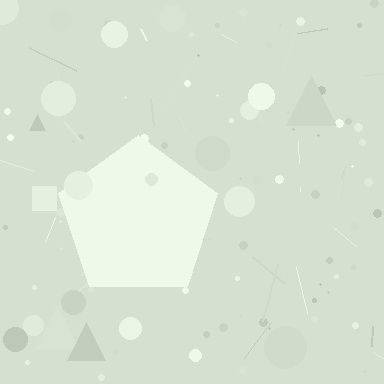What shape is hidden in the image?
A pentagon is hidden in the image.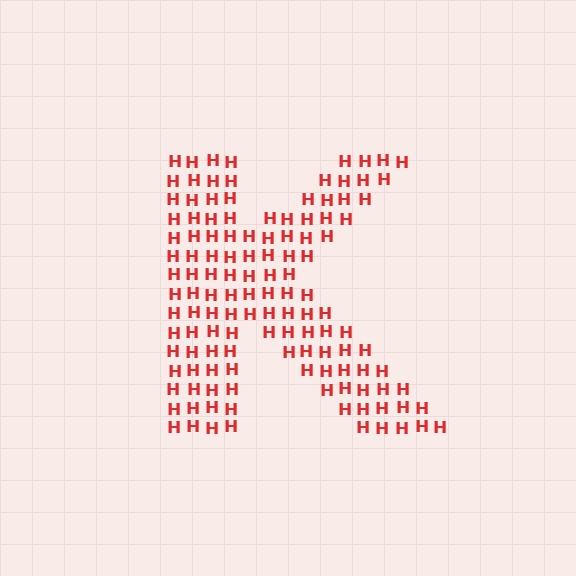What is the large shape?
The large shape is the letter K.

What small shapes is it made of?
It is made of small letter H's.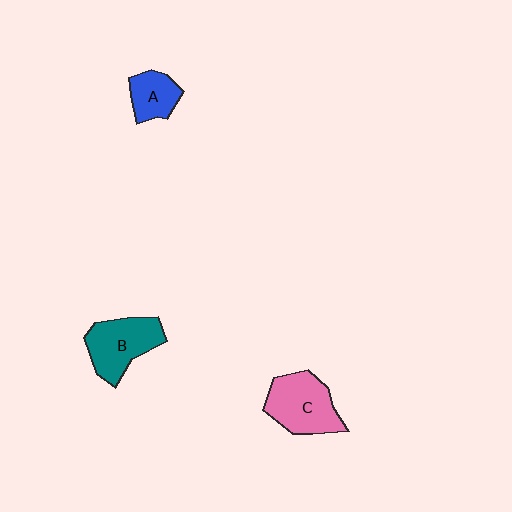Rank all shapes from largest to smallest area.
From largest to smallest: C (pink), B (teal), A (blue).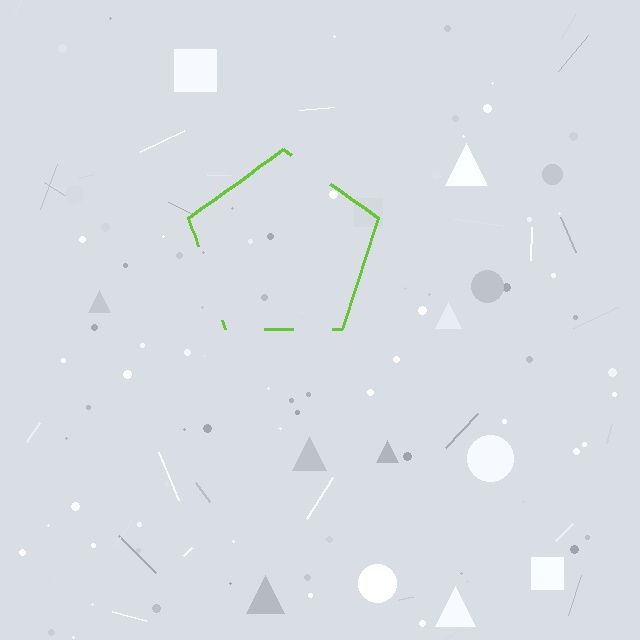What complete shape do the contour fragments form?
The contour fragments form a pentagon.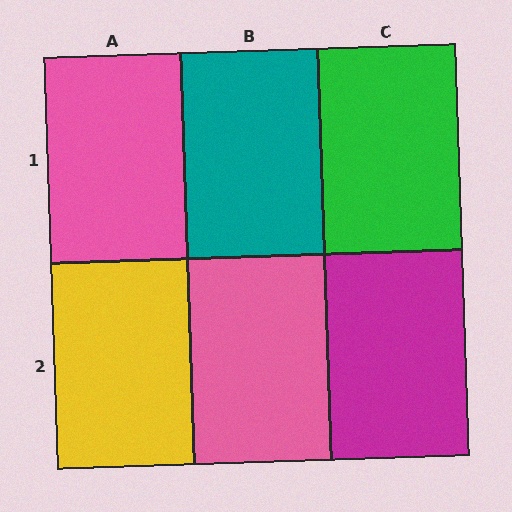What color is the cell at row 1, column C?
Green.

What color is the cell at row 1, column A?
Pink.